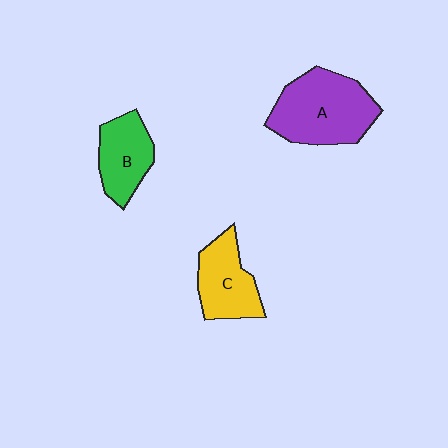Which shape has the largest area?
Shape A (purple).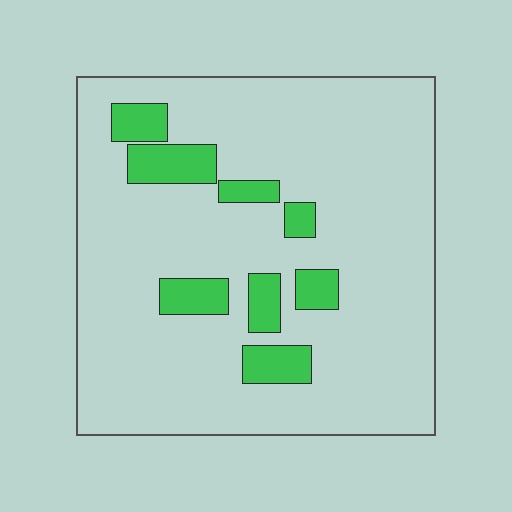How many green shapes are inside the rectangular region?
8.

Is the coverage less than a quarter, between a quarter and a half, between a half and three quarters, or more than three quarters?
Less than a quarter.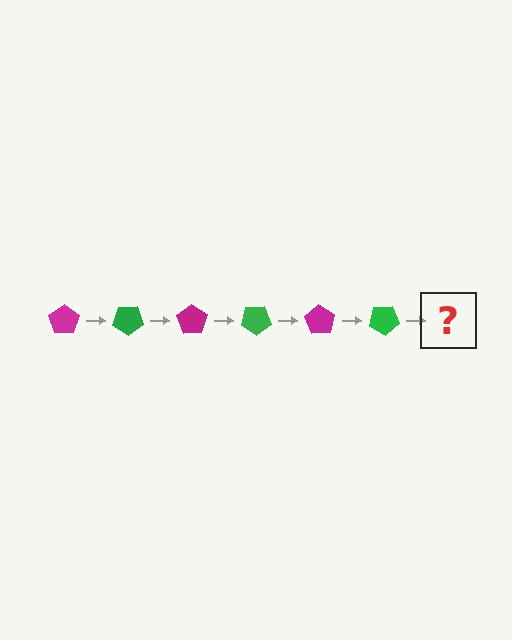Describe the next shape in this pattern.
It should be a magenta pentagon, rotated 210 degrees from the start.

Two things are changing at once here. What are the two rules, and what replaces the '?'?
The two rules are that it rotates 35 degrees each step and the color cycles through magenta and green. The '?' should be a magenta pentagon, rotated 210 degrees from the start.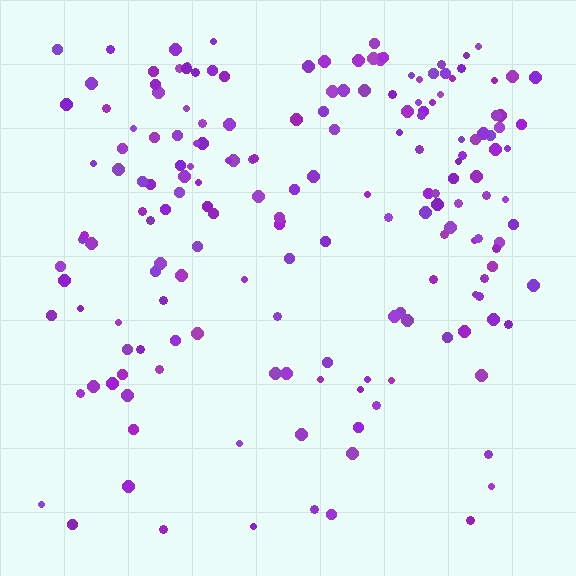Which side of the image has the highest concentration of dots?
The top.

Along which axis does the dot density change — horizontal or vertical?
Vertical.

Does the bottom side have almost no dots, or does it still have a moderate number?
Still a moderate number, just noticeably fewer than the top.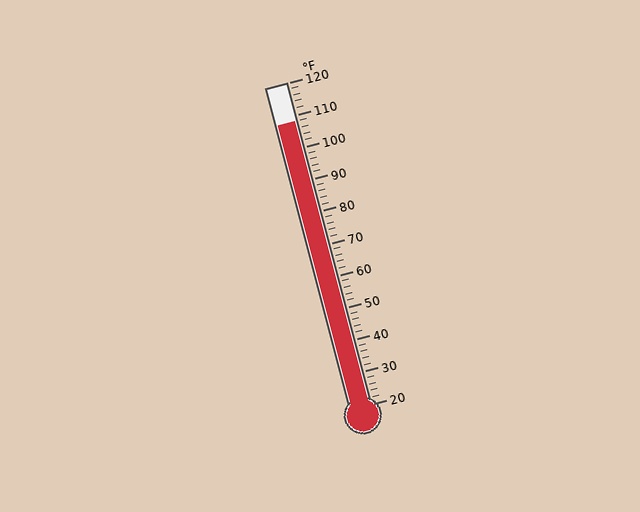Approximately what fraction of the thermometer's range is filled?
The thermometer is filled to approximately 90% of its range.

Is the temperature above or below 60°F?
The temperature is above 60°F.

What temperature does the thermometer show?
The thermometer shows approximately 108°F.